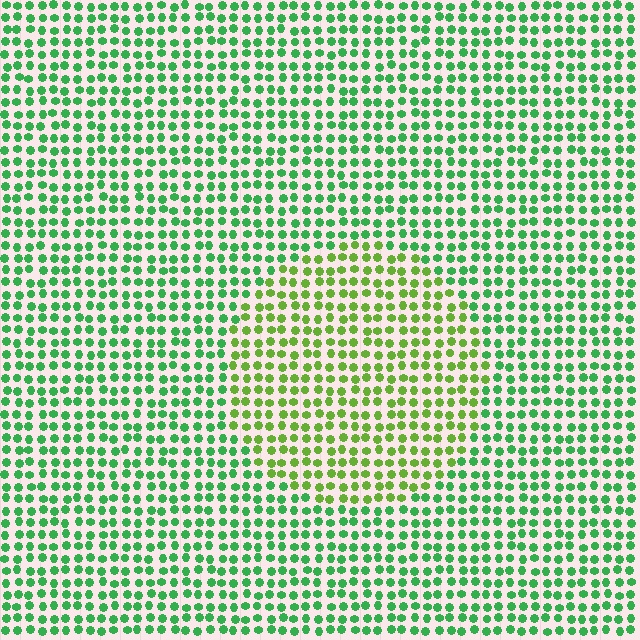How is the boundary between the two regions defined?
The boundary is defined purely by a slight shift in hue (about 36 degrees). Spacing, size, and orientation are identical on both sides.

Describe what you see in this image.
The image is filled with small green elements in a uniform arrangement. A circle-shaped region is visible where the elements are tinted to a slightly different hue, forming a subtle color boundary.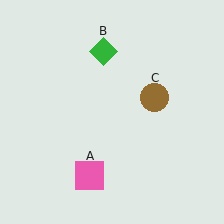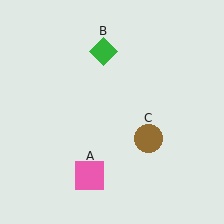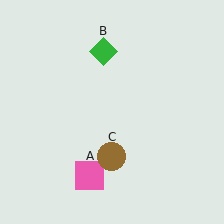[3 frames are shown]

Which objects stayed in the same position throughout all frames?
Pink square (object A) and green diamond (object B) remained stationary.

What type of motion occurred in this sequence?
The brown circle (object C) rotated clockwise around the center of the scene.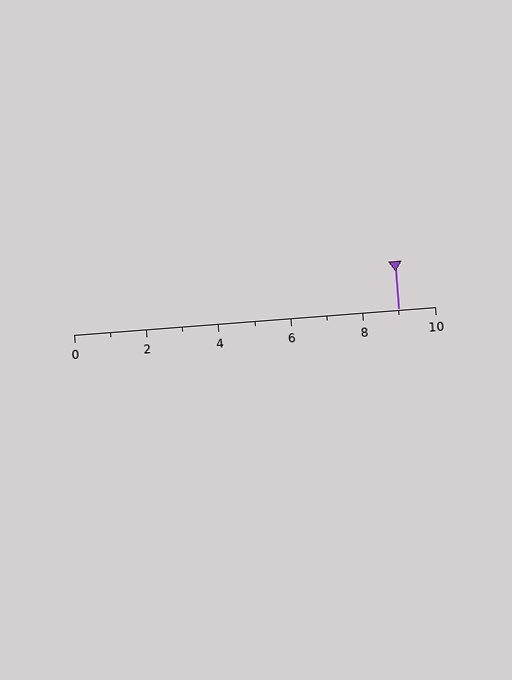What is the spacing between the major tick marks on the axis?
The major ticks are spaced 2 apart.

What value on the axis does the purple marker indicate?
The marker indicates approximately 9.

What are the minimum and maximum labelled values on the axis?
The axis runs from 0 to 10.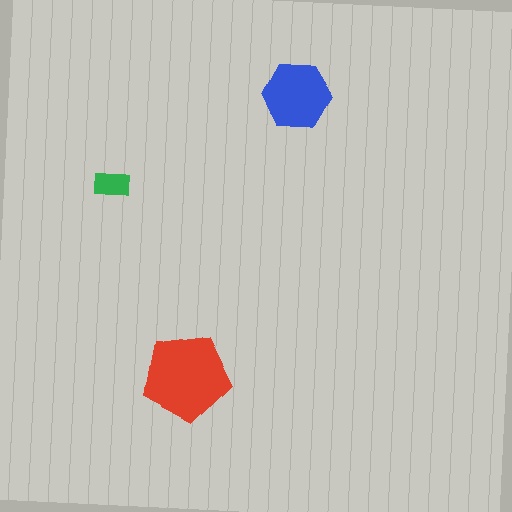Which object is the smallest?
The green rectangle.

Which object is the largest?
The red pentagon.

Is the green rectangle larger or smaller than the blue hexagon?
Smaller.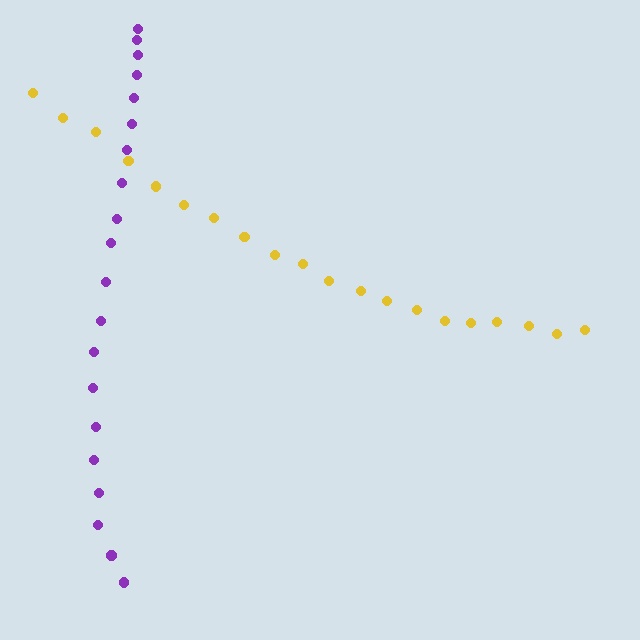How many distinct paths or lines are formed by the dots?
There are 2 distinct paths.